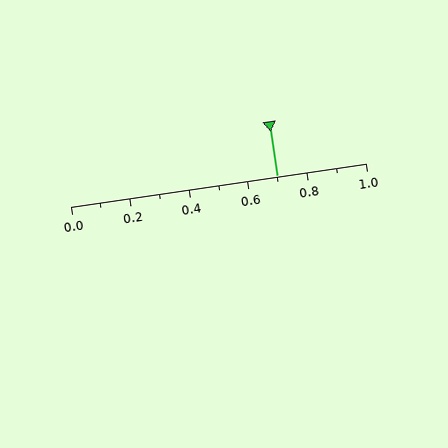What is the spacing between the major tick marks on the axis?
The major ticks are spaced 0.2 apart.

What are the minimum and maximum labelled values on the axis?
The axis runs from 0.0 to 1.0.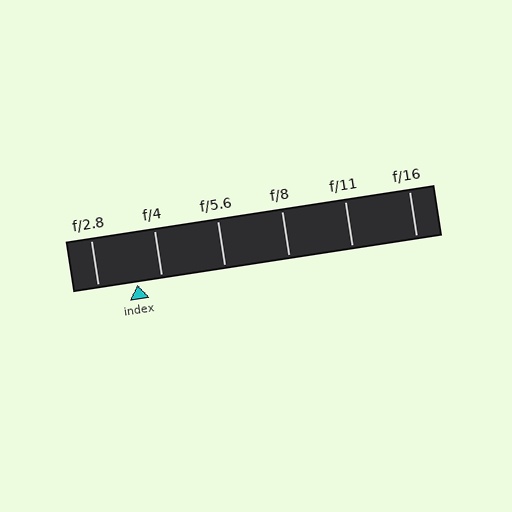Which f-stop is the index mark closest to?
The index mark is closest to f/4.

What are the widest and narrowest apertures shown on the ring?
The widest aperture shown is f/2.8 and the narrowest is f/16.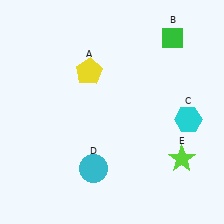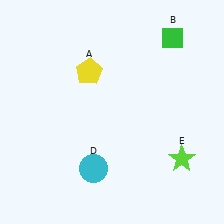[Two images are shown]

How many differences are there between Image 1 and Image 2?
There is 1 difference between the two images.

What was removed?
The cyan hexagon (C) was removed in Image 2.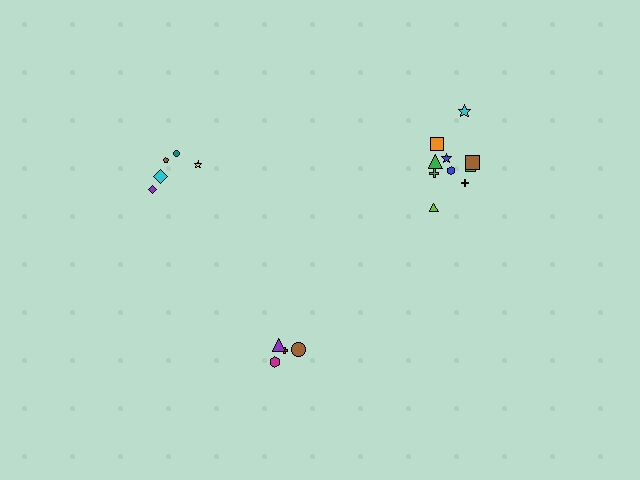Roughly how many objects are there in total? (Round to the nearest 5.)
Roughly 20 objects in total.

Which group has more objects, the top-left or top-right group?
The top-right group.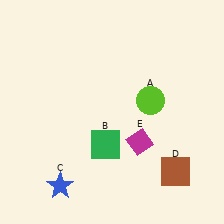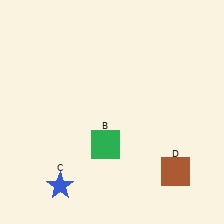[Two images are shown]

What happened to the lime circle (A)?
The lime circle (A) was removed in Image 2. It was in the top-right area of Image 1.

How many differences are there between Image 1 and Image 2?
There are 2 differences between the two images.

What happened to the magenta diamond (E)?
The magenta diamond (E) was removed in Image 2. It was in the bottom-right area of Image 1.